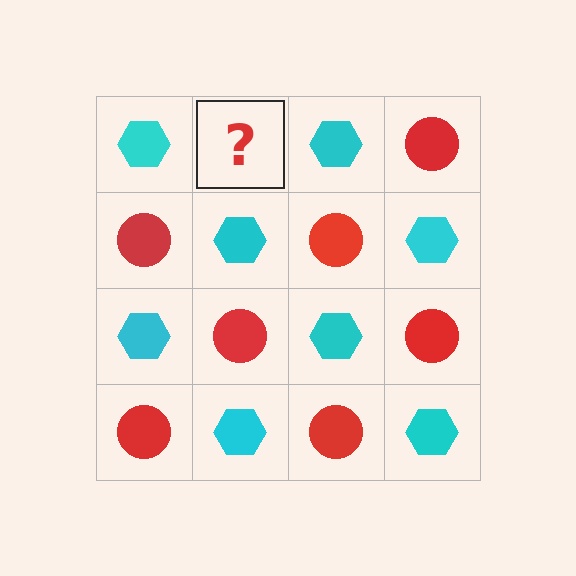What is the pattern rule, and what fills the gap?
The rule is that it alternates cyan hexagon and red circle in a checkerboard pattern. The gap should be filled with a red circle.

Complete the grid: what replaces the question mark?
The question mark should be replaced with a red circle.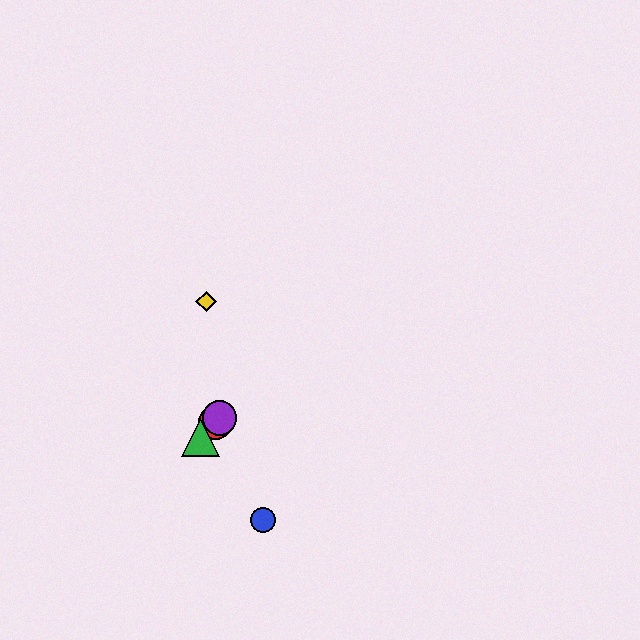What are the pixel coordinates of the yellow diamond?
The yellow diamond is at (206, 302).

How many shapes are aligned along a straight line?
3 shapes (the red circle, the green triangle, the purple circle) are aligned along a straight line.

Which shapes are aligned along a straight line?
The red circle, the green triangle, the purple circle are aligned along a straight line.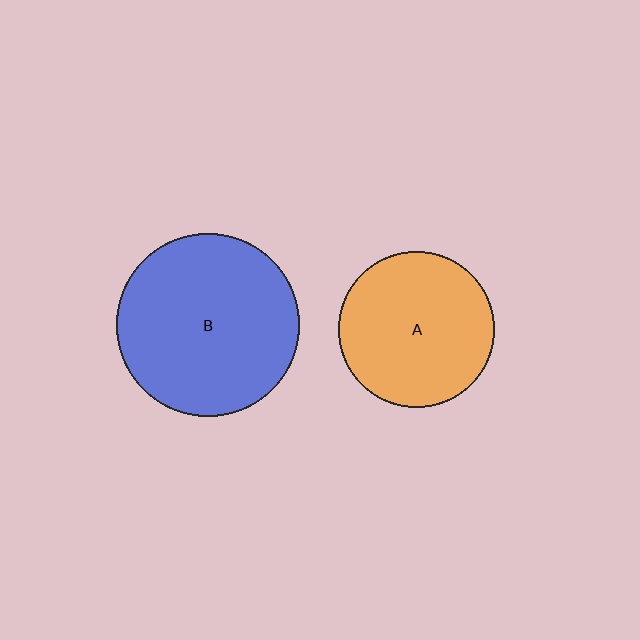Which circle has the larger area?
Circle B (blue).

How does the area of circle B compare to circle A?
Approximately 1.4 times.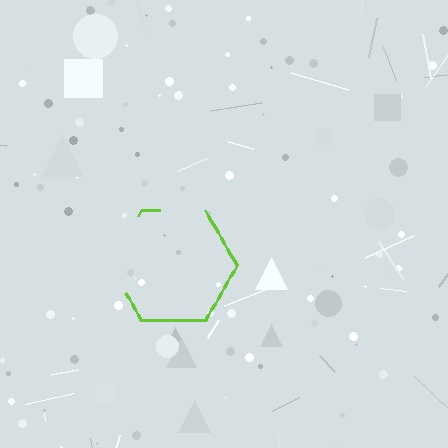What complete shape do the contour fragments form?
The contour fragments form a hexagon.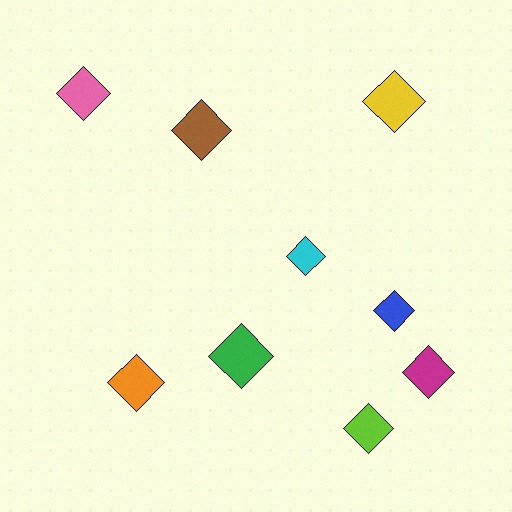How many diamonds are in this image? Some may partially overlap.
There are 9 diamonds.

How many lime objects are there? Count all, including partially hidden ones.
There is 1 lime object.